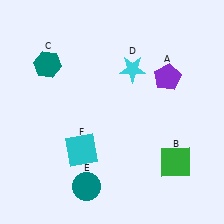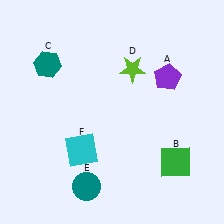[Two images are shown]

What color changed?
The star (D) changed from cyan in Image 1 to lime in Image 2.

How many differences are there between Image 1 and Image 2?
There is 1 difference between the two images.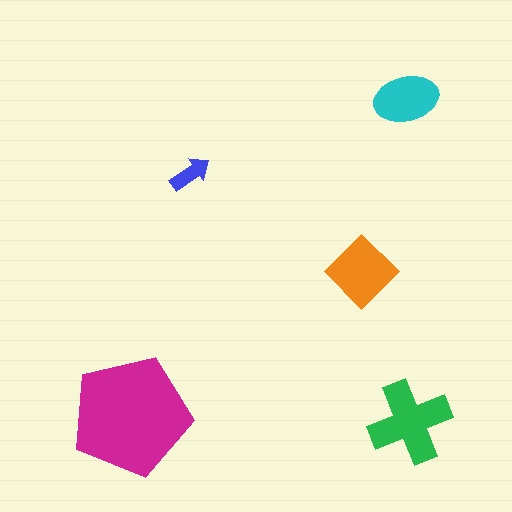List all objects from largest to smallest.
The magenta pentagon, the green cross, the orange diamond, the cyan ellipse, the blue arrow.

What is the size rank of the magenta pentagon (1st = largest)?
1st.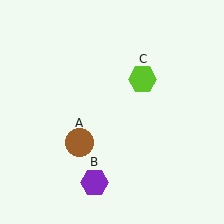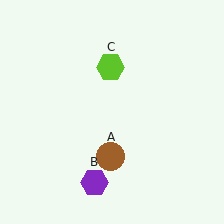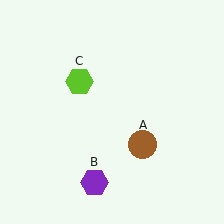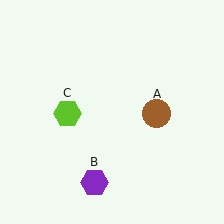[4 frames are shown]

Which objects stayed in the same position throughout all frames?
Purple hexagon (object B) remained stationary.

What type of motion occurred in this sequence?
The brown circle (object A), lime hexagon (object C) rotated counterclockwise around the center of the scene.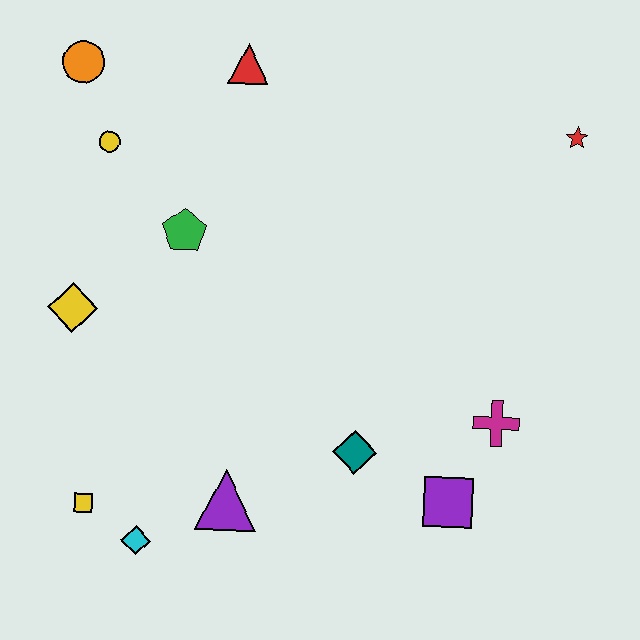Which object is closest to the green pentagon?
The yellow circle is closest to the green pentagon.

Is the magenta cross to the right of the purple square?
Yes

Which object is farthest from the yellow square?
The red star is farthest from the yellow square.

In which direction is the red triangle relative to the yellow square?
The red triangle is above the yellow square.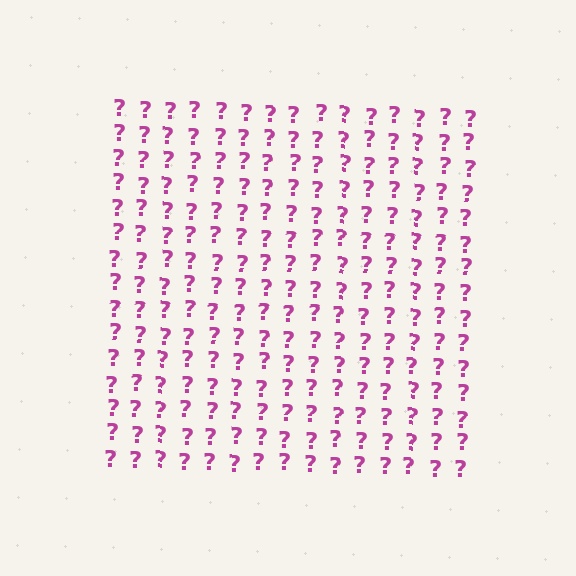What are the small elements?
The small elements are question marks.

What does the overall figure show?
The overall figure shows a square.